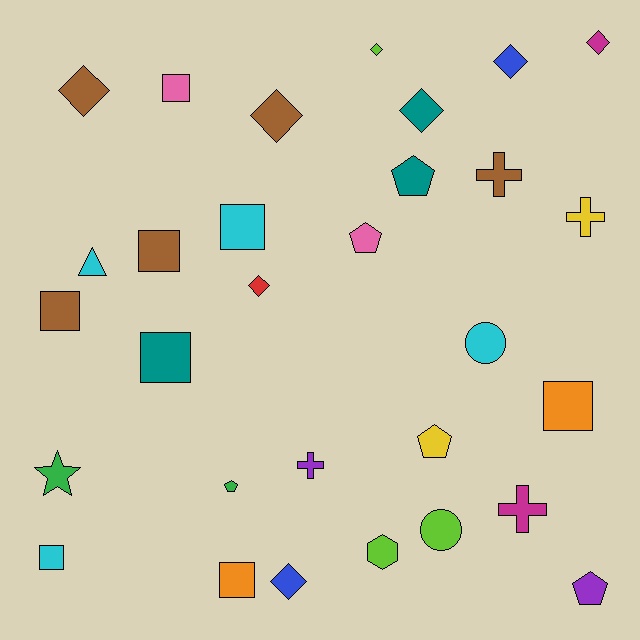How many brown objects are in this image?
There are 5 brown objects.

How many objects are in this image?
There are 30 objects.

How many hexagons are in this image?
There is 1 hexagon.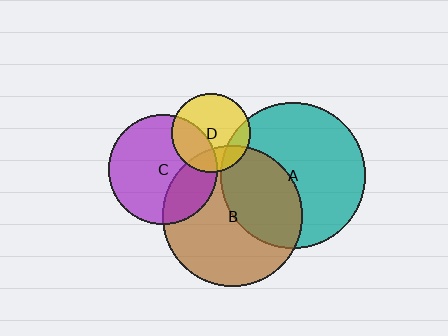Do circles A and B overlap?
Yes.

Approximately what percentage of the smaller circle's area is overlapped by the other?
Approximately 40%.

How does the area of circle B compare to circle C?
Approximately 1.6 times.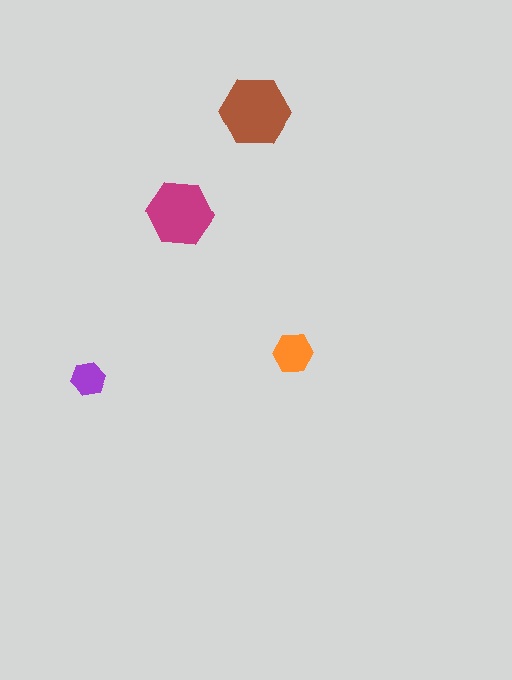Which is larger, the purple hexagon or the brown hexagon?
The brown one.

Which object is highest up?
The brown hexagon is topmost.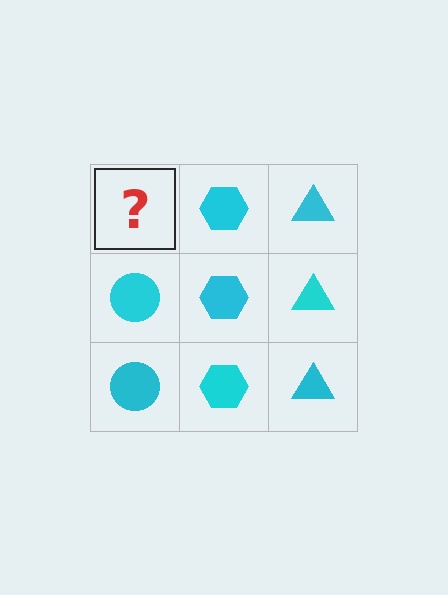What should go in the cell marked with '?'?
The missing cell should contain a cyan circle.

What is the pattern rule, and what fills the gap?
The rule is that each column has a consistent shape. The gap should be filled with a cyan circle.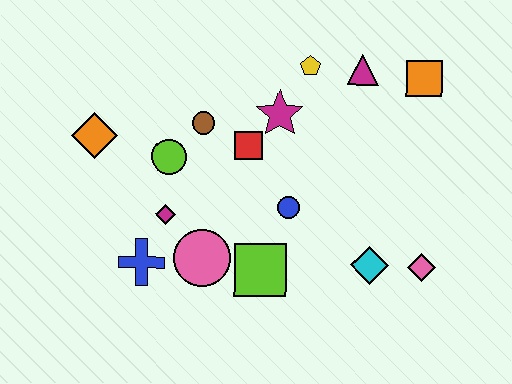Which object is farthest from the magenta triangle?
The blue cross is farthest from the magenta triangle.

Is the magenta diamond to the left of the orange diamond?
No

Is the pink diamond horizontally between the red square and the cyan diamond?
No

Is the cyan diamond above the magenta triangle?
No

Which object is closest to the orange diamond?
The lime circle is closest to the orange diamond.